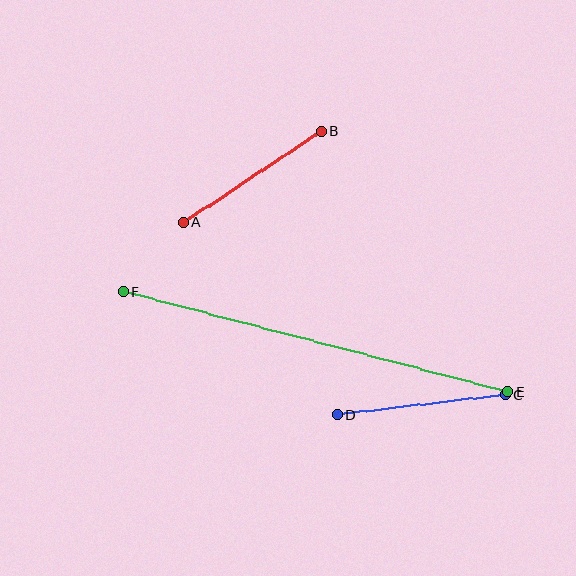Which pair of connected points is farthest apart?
Points E and F are farthest apart.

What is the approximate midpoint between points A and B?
The midpoint is at approximately (252, 176) pixels.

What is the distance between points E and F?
The distance is approximately 397 pixels.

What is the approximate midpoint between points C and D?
The midpoint is at approximately (421, 405) pixels.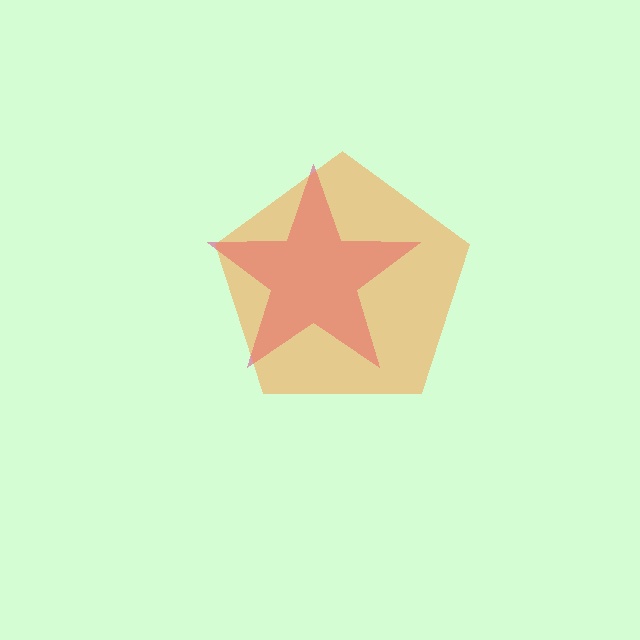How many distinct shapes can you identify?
There are 2 distinct shapes: a pink star, an orange pentagon.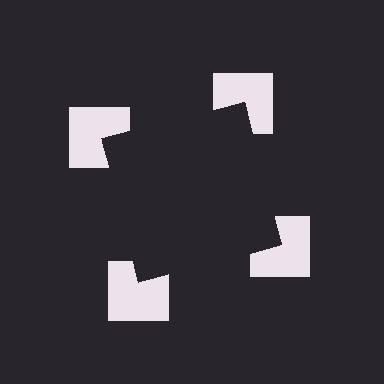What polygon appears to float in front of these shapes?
An illusory square — its edges are inferred from the aligned wedge cuts in the notched squares, not physically drawn.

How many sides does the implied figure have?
4 sides.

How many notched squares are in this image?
There are 4 — one at each vertex of the illusory square.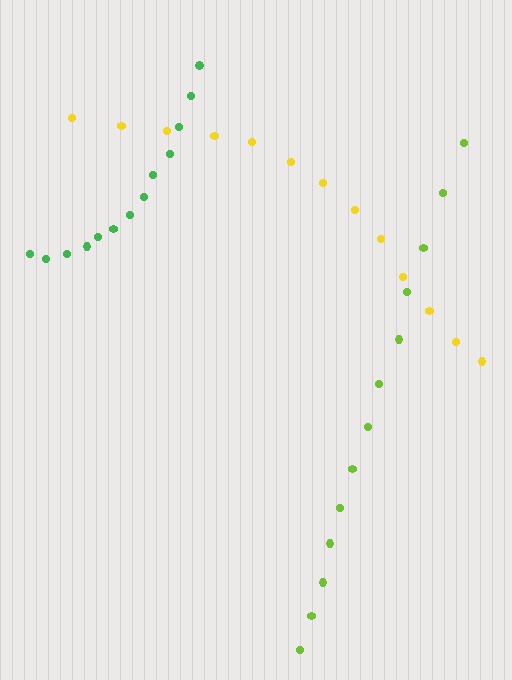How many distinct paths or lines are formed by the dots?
There are 3 distinct paths.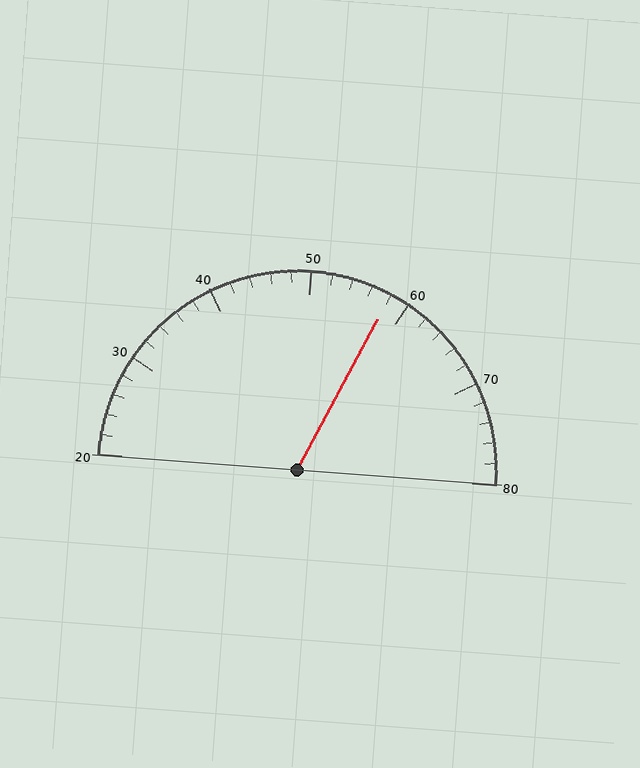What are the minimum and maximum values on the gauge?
The gauge ranges from 20 to 80.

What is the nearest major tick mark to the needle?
The nearest major tick mark is 60.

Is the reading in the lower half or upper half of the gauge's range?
The reading is in the upper half of the range (20 to 80).